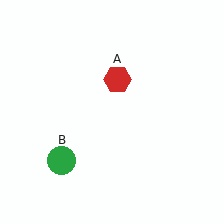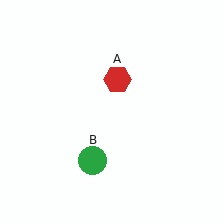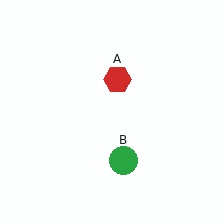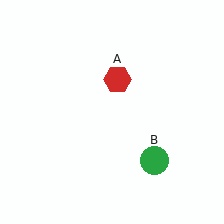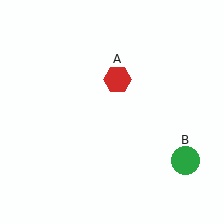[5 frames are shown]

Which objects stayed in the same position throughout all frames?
Red hexagon (object A) remained stationary.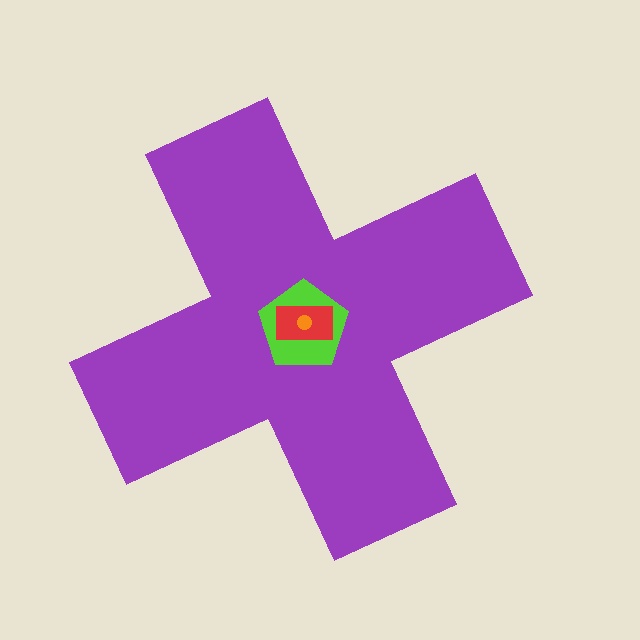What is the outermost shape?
The purple cross.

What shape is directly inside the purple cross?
The lime pentagon.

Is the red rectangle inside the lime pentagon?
Yes.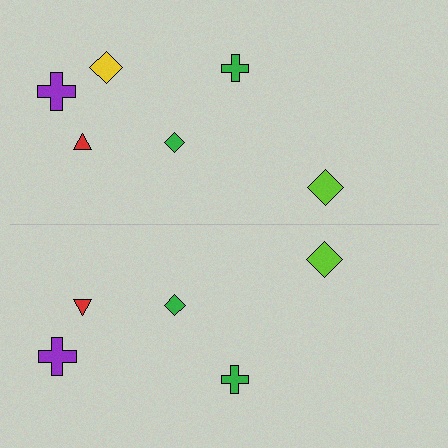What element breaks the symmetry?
A yellow diamond is missing from the bottom side.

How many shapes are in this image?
There are 11 shapes in this image.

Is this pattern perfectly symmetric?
No, the pattern is not perfectly symmetric. A yellow diamond is missing from the bottom side.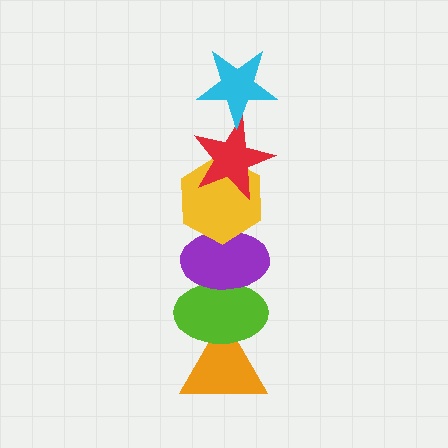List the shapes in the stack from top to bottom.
From top to bottom: the cyan star, the red star, the yellow hexagon, the purple ellipse, the lime ellipse, the orange triangle.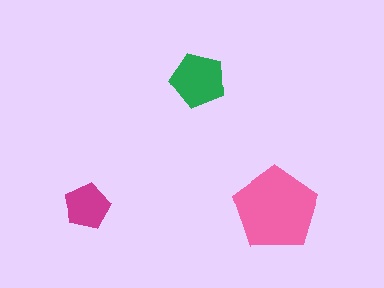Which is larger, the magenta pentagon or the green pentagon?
The green one.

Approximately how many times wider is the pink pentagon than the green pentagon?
About 1.5 times wider.